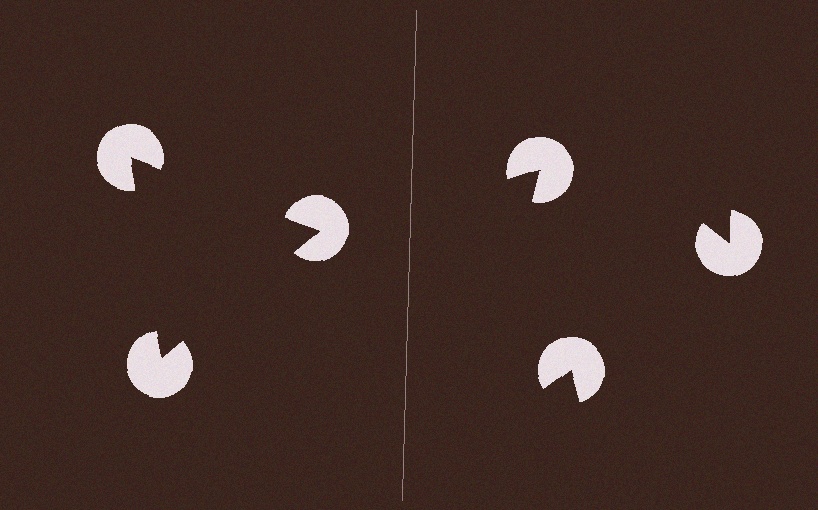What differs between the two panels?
The pac-man discs are positioned identically on both sides; only the wedge orientations differ. On the left they align to a triangle; on the right they are misaligned.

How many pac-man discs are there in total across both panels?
6 — 3 on each side.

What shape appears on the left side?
An illusory triangle.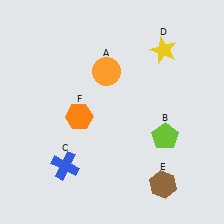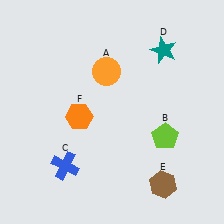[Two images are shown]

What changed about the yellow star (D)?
In Image 1, D is yellow. In Image 2, it changed to teal.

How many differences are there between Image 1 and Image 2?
There is 1 difference between the two images.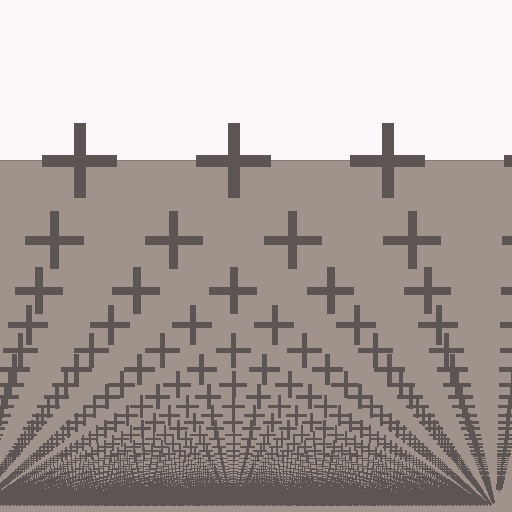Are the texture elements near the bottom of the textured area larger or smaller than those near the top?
Smaller. The gradient is inverted — elements near the bottom are smaller and denser.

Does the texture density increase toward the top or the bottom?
Density increases toward the bottom.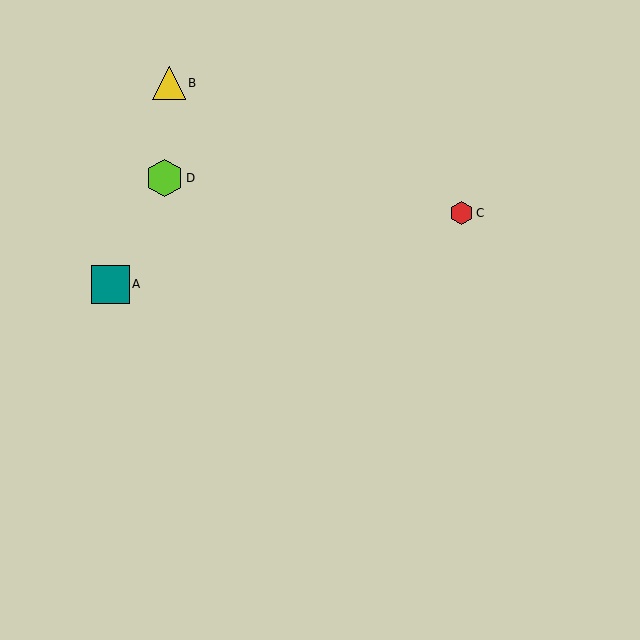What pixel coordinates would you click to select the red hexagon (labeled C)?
Click at (461, 213) to select the red hexagon C.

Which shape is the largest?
The teal square (labeled A) is the largest.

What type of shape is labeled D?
Shape D is a lime hexagon.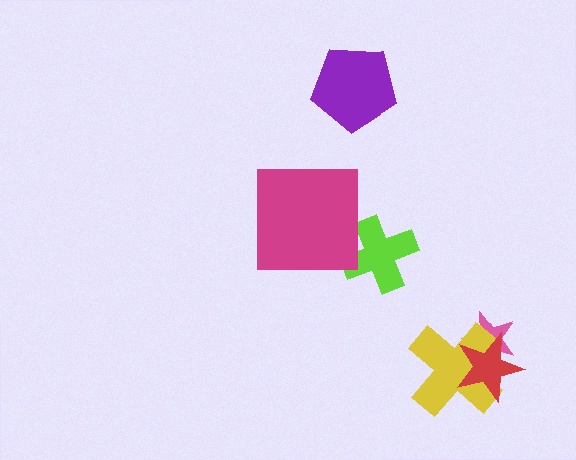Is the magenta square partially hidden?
No, no other shape covers it.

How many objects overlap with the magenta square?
0 objects overlap with the magenta square.